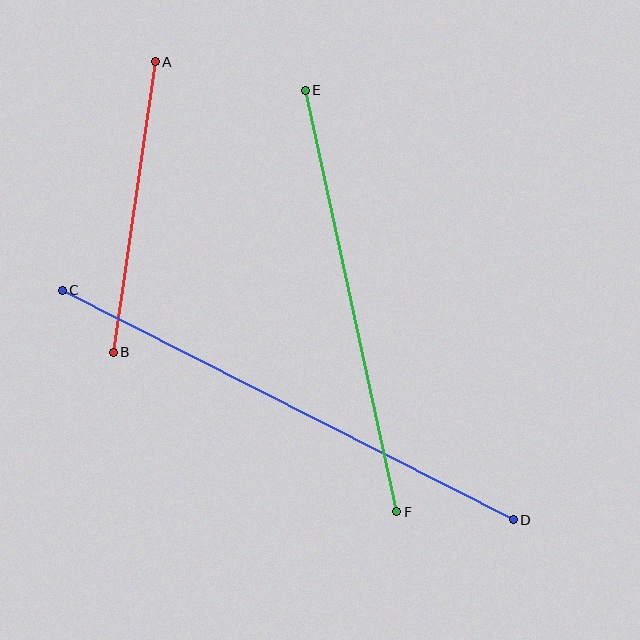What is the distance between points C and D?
The distance is approximately 506 pixels.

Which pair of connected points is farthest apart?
Points C and D are farthest apart.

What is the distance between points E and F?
The distance is approximately 431 pixels.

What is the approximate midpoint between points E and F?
The midpoint is at approximately (351, 301) pixels.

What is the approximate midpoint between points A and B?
The midpoint is at approximately (134, 207) pixels.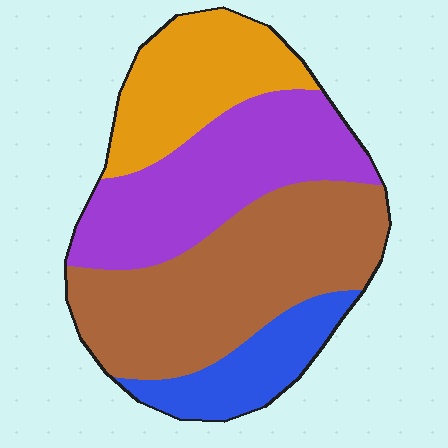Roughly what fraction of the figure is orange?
Orange takes up about one fifth (1/5) of the figure.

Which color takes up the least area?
Blue, at roughly 15%.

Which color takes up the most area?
Brown, at roughly 40%.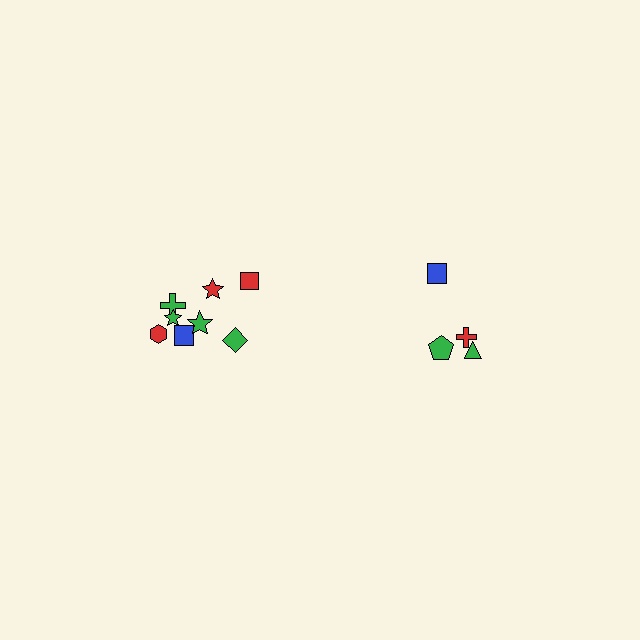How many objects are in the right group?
There are 4 objects.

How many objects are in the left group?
There are 8 objects.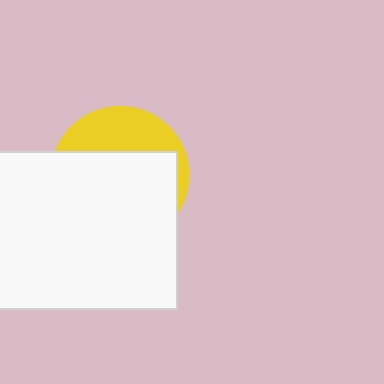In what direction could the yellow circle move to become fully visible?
The yellow circle could move up. That would shift it out from behind the white rectangle entirely.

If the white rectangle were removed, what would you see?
You would see the complete yellow circle.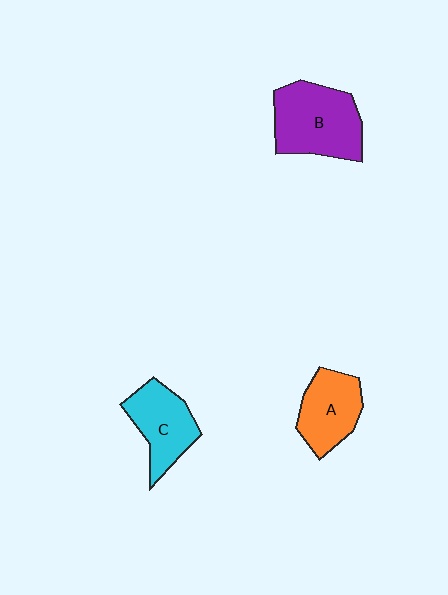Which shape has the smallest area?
Shape A (orange).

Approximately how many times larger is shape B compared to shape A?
Approximately 1.4 times.